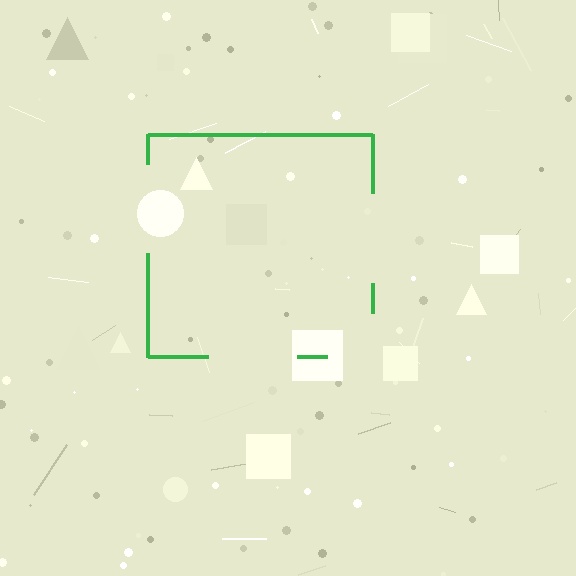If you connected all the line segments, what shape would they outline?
They would outline a square.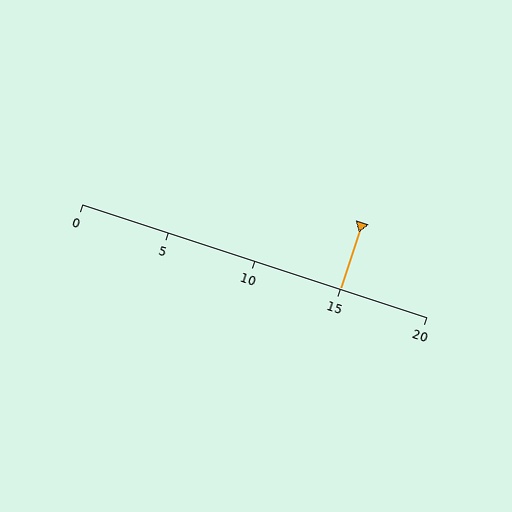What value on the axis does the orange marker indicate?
The marker indicates approximately 15.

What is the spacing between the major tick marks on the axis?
The major ticks are spaced 5 apart.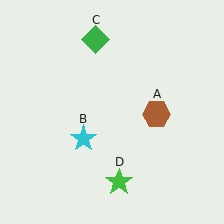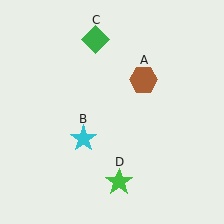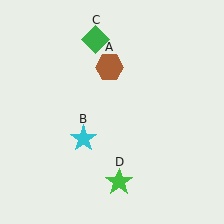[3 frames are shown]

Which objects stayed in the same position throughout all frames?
Cyan star (object B) and green diamond (object C) and green star (object D) remained stationary.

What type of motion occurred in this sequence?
The brown hexagon (object A) rotated counterclockwise around the center of the scene.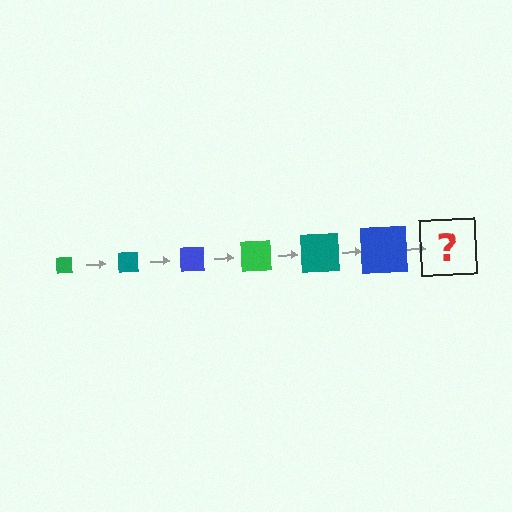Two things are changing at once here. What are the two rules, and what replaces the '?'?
The two rules are that the square grows larger each step and the color cycles through green, teal, and blue. The '?' should be a green square, larger than the previous one.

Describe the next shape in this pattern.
It should be a green square, larger than the previous one.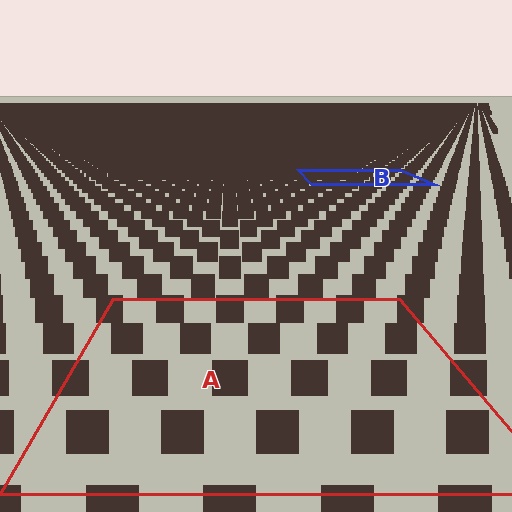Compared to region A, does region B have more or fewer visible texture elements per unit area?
Region B has more texture elements per unit area — they are packed more densely because it is farther away.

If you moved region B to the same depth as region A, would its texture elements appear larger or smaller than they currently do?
They would appear larger. At a closer depth, the same texture elements are projected at a bigger on-screen size.